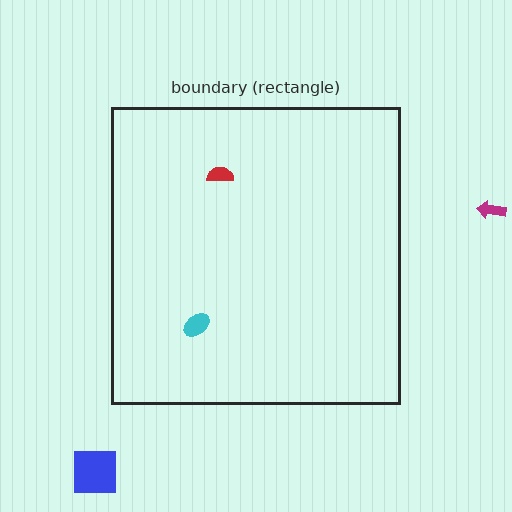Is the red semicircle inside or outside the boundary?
Inside.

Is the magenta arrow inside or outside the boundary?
Outside.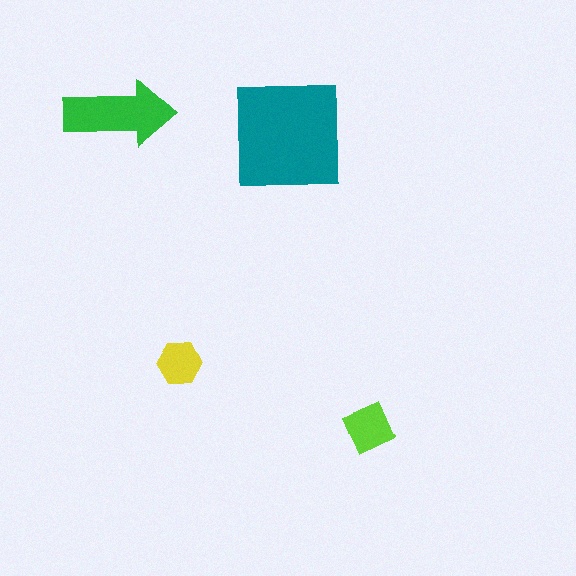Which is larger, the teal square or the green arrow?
The teal square.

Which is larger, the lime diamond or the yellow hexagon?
The lime diamond.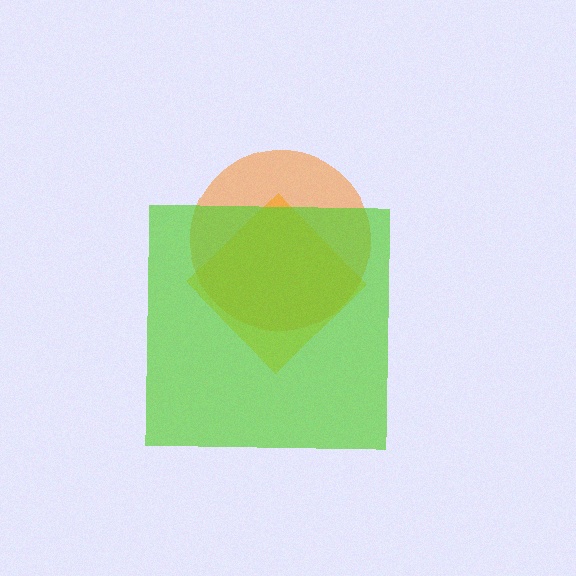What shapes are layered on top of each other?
The layered shapes are: a yellow diamond, an orange circle, a lime square.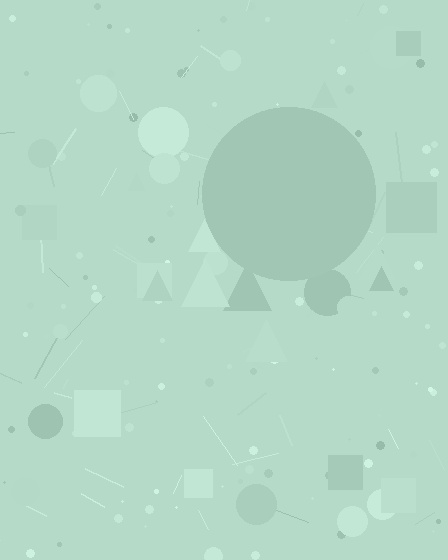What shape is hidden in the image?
A circle is hidden in the image.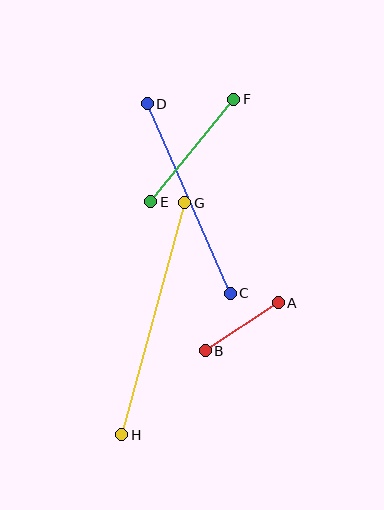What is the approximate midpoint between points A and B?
The midpoint is at approximately (242, 327) pixels.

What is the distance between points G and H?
The distance is approximately 240 pixels.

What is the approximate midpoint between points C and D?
The midpoint is at approximately (189, 199) pixels.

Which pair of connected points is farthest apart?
Points G and H are farthest apart.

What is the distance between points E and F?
The distance is approximately 132 pixels.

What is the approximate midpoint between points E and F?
The midpoint is at approximately (192, 150) pixels.